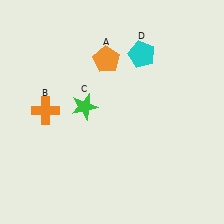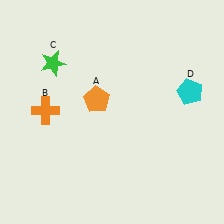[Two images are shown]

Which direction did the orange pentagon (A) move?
The orange pentagon (A) moved down.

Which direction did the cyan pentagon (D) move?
The cyan pentagon (D) moved right.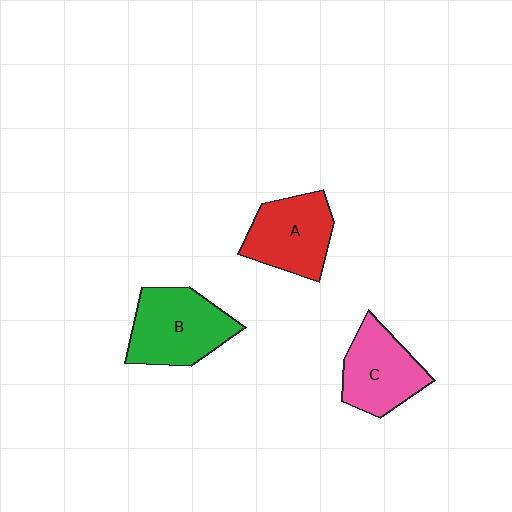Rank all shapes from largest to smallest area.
From largest to smallest: B (green), A (red), C (pink).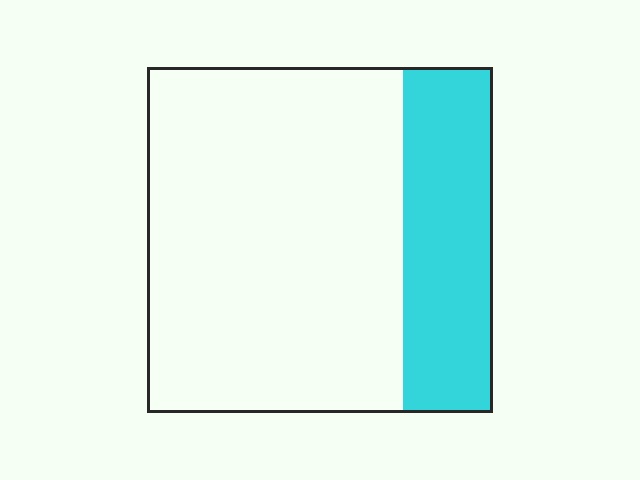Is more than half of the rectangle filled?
No.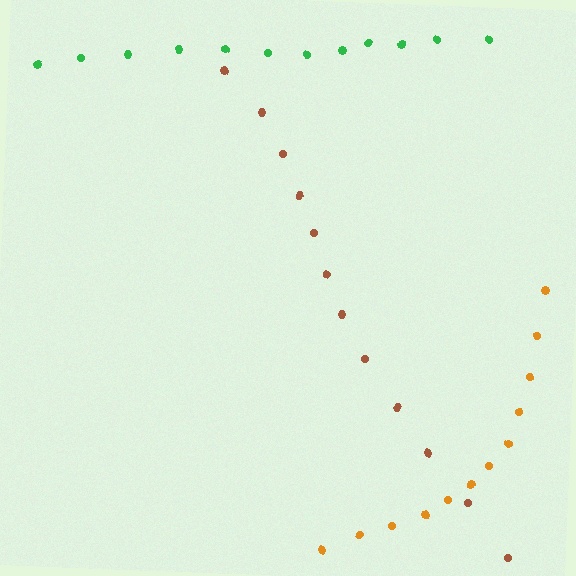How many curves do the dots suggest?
There are 3 distinct paths.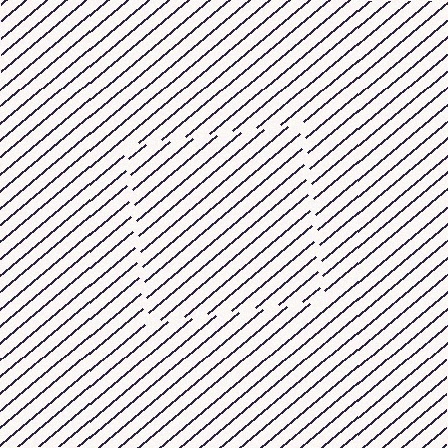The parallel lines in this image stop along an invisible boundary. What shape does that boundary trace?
An illusory square. The interior of the shape contains the same grating, shifted by half a period — the contour is defined by the phase discontinuity where line-ends from the inner and outer gratings abut.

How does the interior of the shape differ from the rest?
The interior of the shape contains the same grating, shifted by half a period — the contour is defined by the phase discontinuity where line-ends from the inner and outer gratings abut.